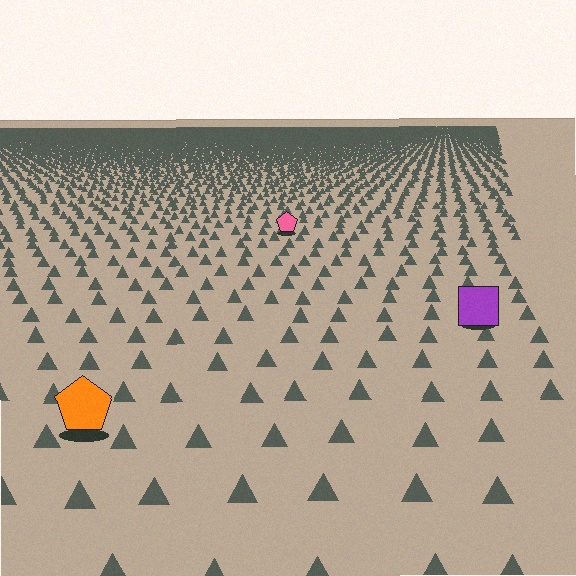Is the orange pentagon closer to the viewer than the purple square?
Yes. The orange pentagon is closer — you can tell from the texture gradient: the ground texture is coarser near it.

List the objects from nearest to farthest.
From nearest to farthest: the orange pentagon, the purple square, the pink pentagon.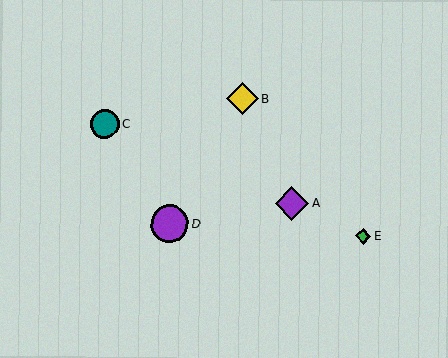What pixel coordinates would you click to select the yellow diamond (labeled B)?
Click at (242, 99) to select the yellow diamond B.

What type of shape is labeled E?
Shape E is a green diamond.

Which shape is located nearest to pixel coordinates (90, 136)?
The teal circle (labeled C) at (104, 124) is nearest to that location.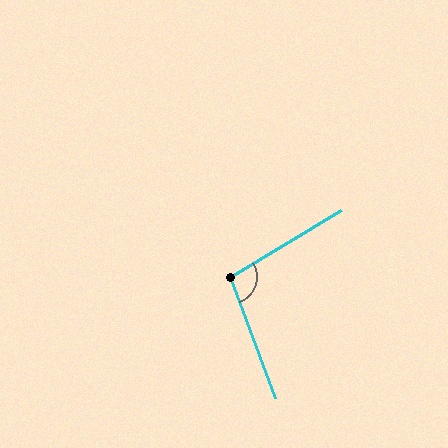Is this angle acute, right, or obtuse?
It is obtuse.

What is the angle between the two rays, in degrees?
Approximately 100 degrees.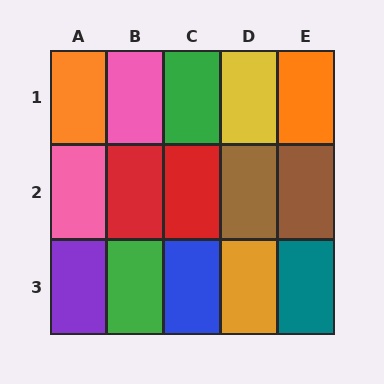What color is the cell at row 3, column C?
Blue.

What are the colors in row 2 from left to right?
Pink, red, red, brown, brown.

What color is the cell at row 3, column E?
Teal.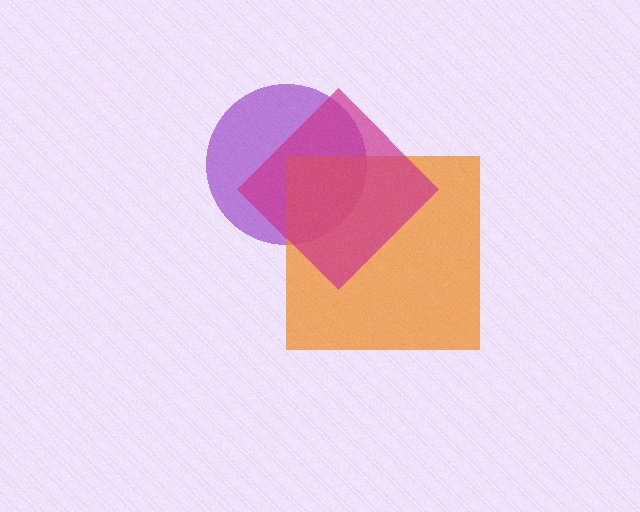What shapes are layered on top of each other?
The layered shapes are: a purple circle, an orange square, a magenta diamond.